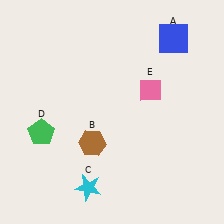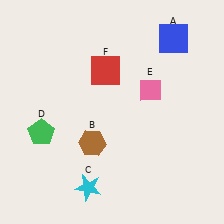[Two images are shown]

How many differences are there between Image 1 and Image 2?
There is 1 difference between the two images.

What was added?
A red square (F) was added in Image 2.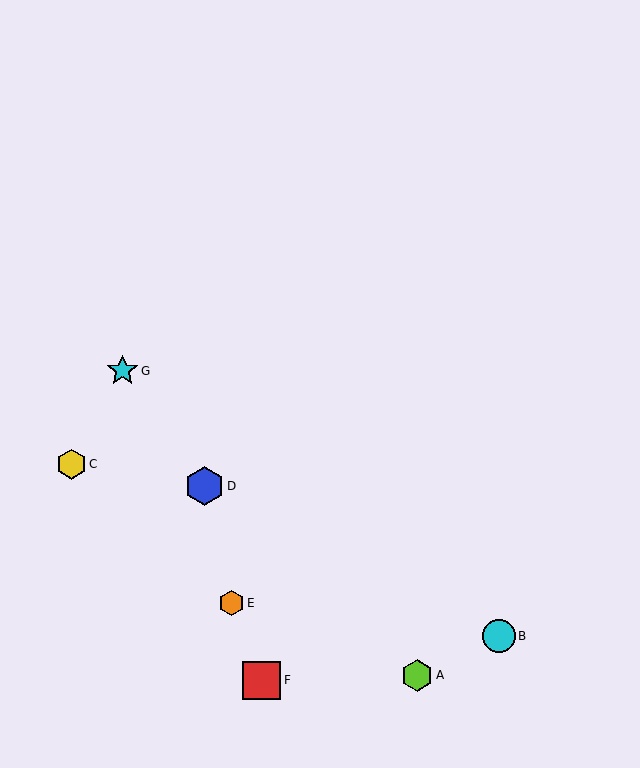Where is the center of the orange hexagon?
The center of the orange hexagon is at (232, 603).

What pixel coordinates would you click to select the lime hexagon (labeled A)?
Click at (417, 675) to select the lime hexagon A.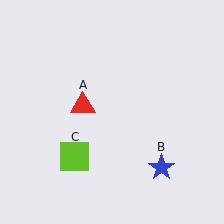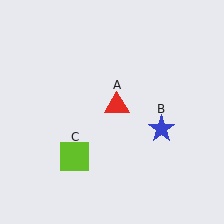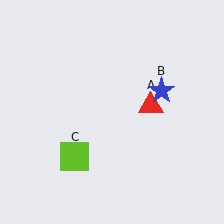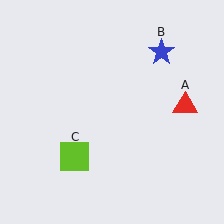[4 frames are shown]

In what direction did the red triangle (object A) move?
The red triangle (object A) moved right.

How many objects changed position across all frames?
2 objects changed position: red triangle (object A), blue star (object B).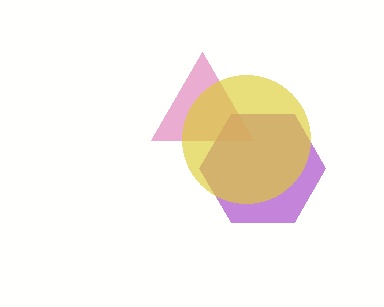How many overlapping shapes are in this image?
There are 3 overlapping shapes in the image.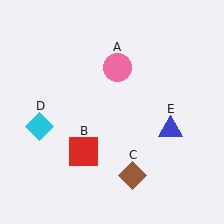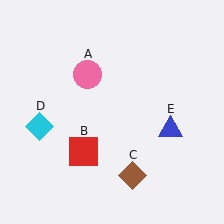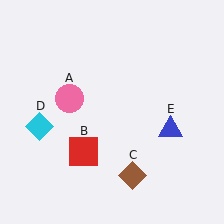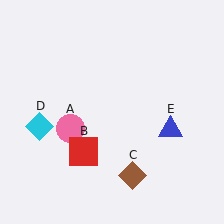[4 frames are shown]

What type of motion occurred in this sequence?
The pink circle (object A) rotated counterclockwise around the center of the scene.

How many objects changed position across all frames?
1 object changed position: pink circle (object A).